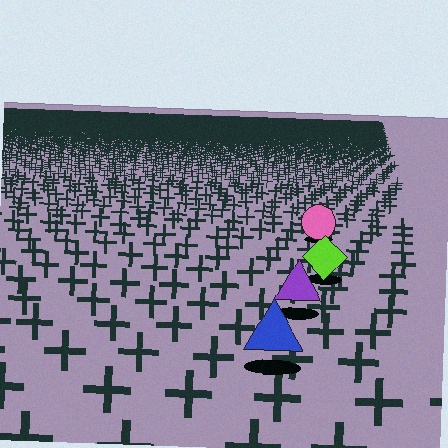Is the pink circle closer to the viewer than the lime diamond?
No. The lime diamond is closer — you can tell from the texture gradient: the ground texture is coarser near it.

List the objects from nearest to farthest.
From nearest to farthest: the blue triangle, the purple triangle, the lime diamond, the pink circle.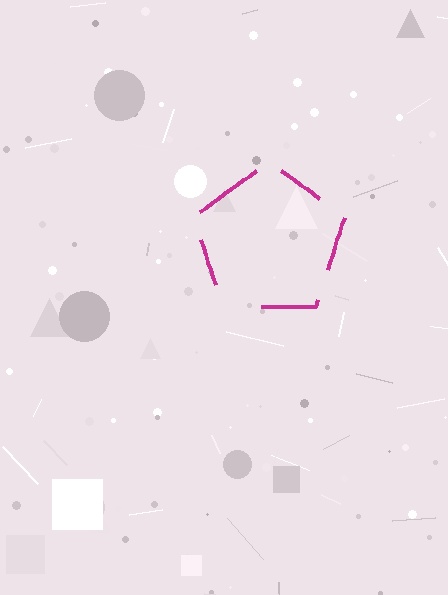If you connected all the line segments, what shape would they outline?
They would outline a pentagon.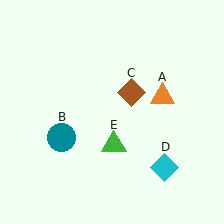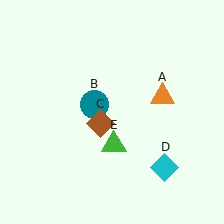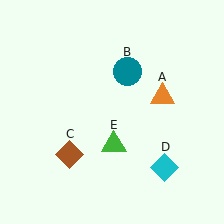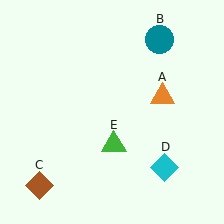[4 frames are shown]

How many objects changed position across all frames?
2 objects changed position: teal circle (object B), brown diamond (object C).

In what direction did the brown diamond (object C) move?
The brown diamond (object C) moved down and to the left.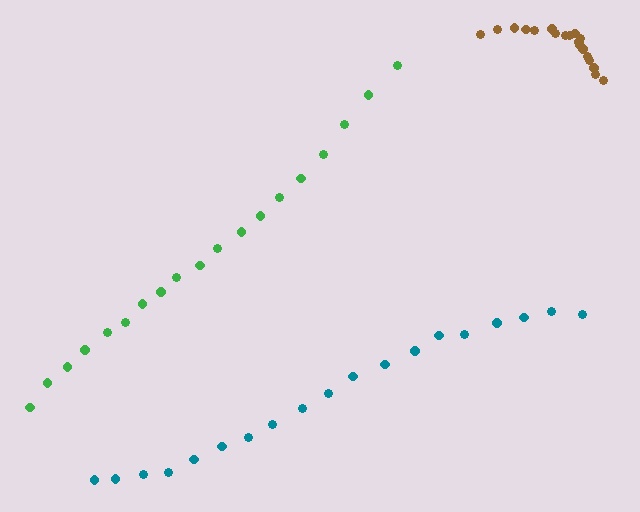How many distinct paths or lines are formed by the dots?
There are 3 distinct paths.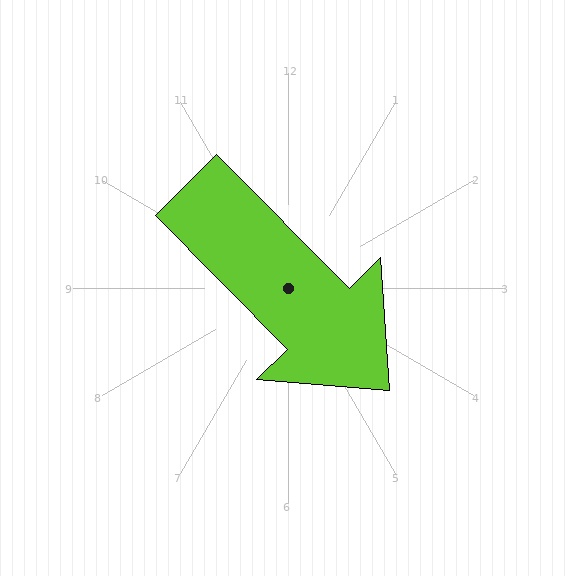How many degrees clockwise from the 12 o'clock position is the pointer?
Approximately 135 degrees.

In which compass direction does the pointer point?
Southeast.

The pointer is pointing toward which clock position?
Roughly 5 o'clock.